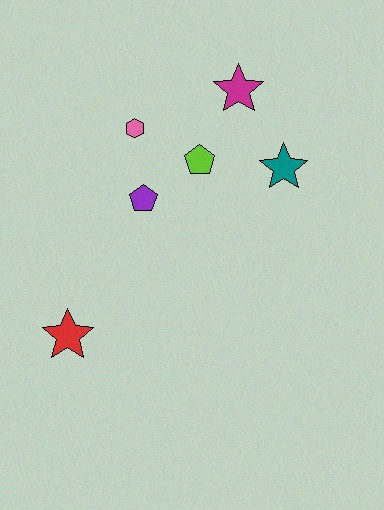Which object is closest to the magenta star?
The lime pentagon is closest to the magenta star.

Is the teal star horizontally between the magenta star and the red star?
No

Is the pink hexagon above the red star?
Yes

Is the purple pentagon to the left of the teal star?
Yes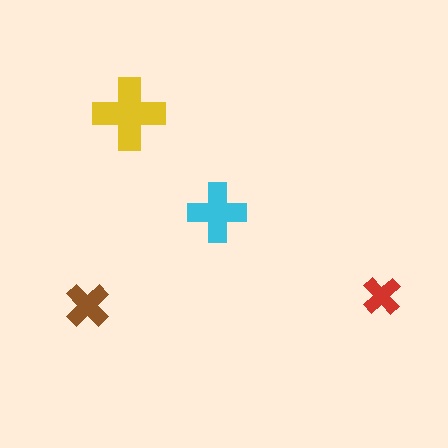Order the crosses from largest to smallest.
the yellow one, the cyan one, the brown one, the red one.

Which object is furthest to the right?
The red cross is rightmost.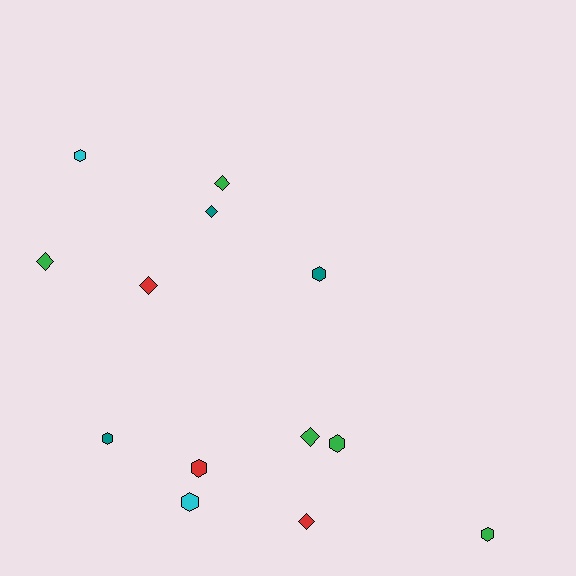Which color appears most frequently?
Green, with 5 objects.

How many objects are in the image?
There are 13 objects.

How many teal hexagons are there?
There are 2 teal hexagons.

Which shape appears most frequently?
Hexagon, with 7 objects.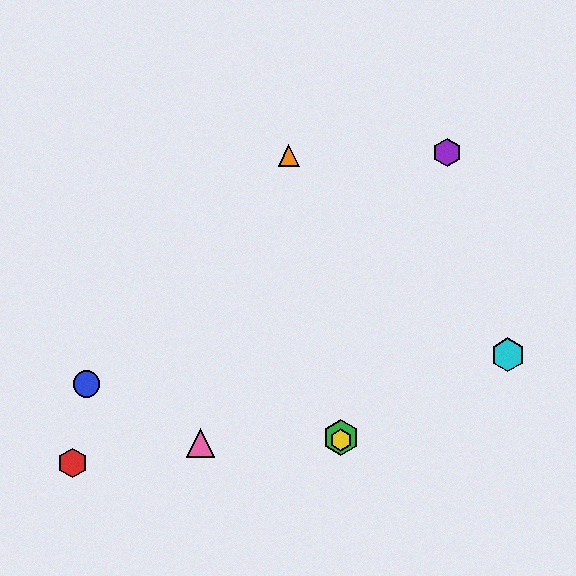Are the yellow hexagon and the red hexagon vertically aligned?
No, the yellow hexagon is at x≈341 and the red hexagon is at x≈72.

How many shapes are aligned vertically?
2 shapes (the green hexagon, the yellow hexagon) are aligned vertically.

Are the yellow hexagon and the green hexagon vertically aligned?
Yes, both are at x≈341.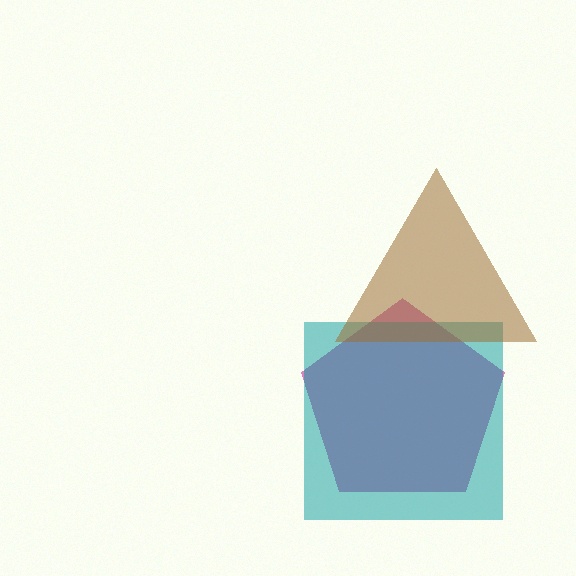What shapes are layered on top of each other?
The layered shapes are: a magenta pentagon, a teal square, a brown triangle.